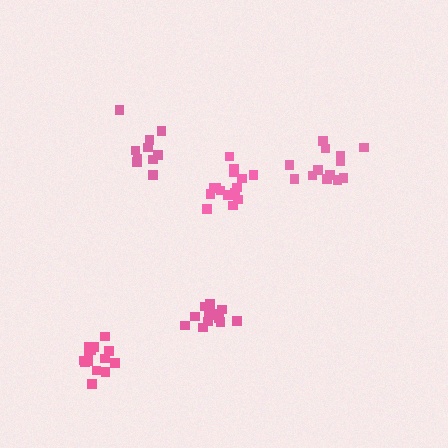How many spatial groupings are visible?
There are 5 spatial groupings.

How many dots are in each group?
Group 1: 15 dots, Group 2: 14 dots, Group 3: 15 dots, Group 4: 13 dots, Group 5: 10 dots (67 total).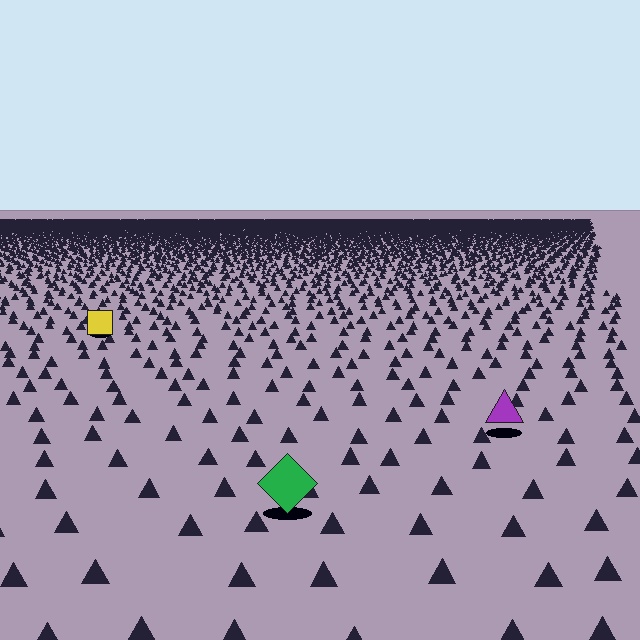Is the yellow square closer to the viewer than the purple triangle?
No. The purple triangle is closer — you can tell from the texture gradient: the ground texture is coarser near it.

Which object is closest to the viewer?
The green diamond is closest. The texture marks near it are larger and more spread out.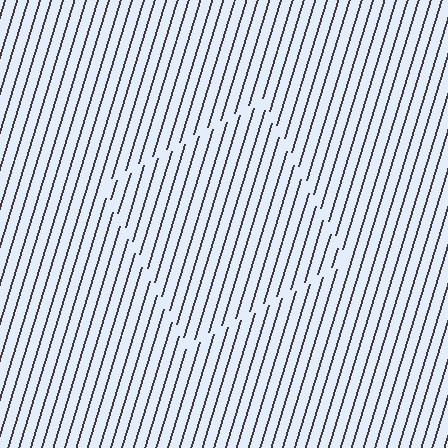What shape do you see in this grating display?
An illusory square. The interior of the shape contains the same grating, shifted by half a period — the contour is defined by the phase discontinuity where line-ends from the inner and outer gratings abut.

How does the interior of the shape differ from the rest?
The interior of the shape contains the same grating, shifted by half a period — the contour is defined by the phase discontinuity where line-ends from the inner and outer gratings abut.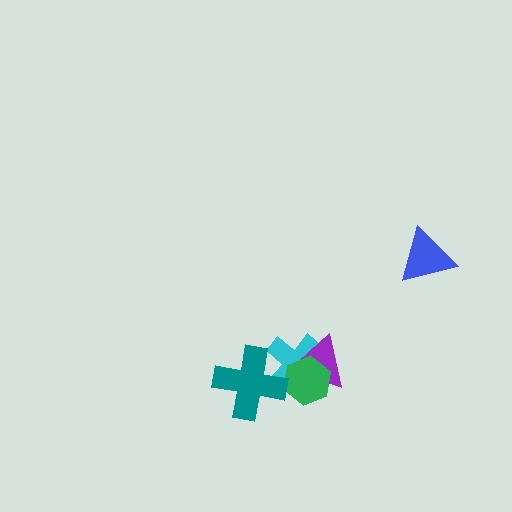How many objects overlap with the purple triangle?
2 objects overlap with the purple triangle.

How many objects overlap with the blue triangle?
0 objects overlap with the blue triangle.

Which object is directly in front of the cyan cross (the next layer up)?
The purple triangle is directly in front of the cyan cross.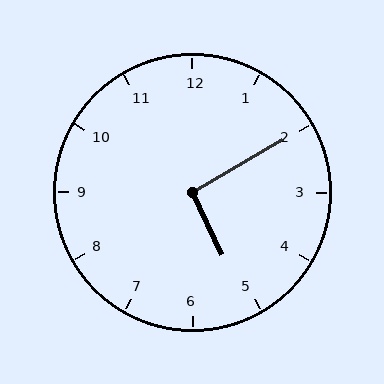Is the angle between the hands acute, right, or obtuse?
It is right.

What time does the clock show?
5:10.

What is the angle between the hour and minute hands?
Approximately 95 degrees.